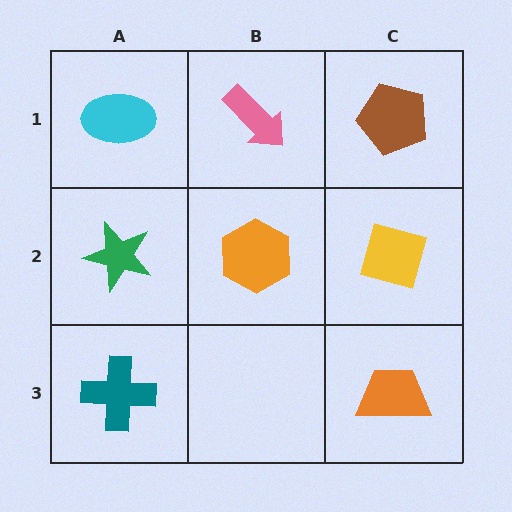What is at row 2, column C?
A yellow diamond.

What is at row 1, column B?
A pink arrow.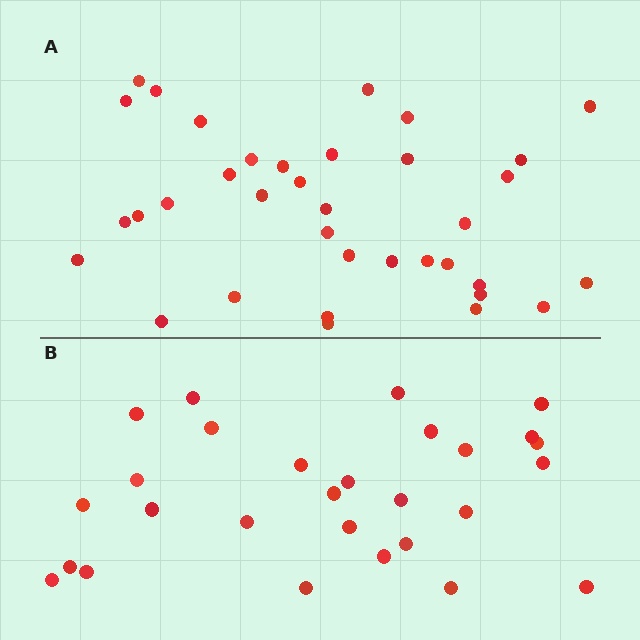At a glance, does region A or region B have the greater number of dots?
Region A (the top region) has more dots.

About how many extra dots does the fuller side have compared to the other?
Region A has roughly 8 or so more dots than region B.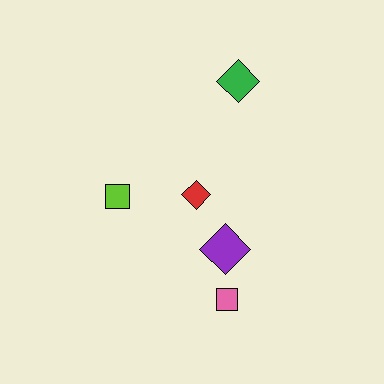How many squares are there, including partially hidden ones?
There are 2 squares.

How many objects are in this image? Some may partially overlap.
There are 5 objects.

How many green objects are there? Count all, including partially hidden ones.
There is 1 green object.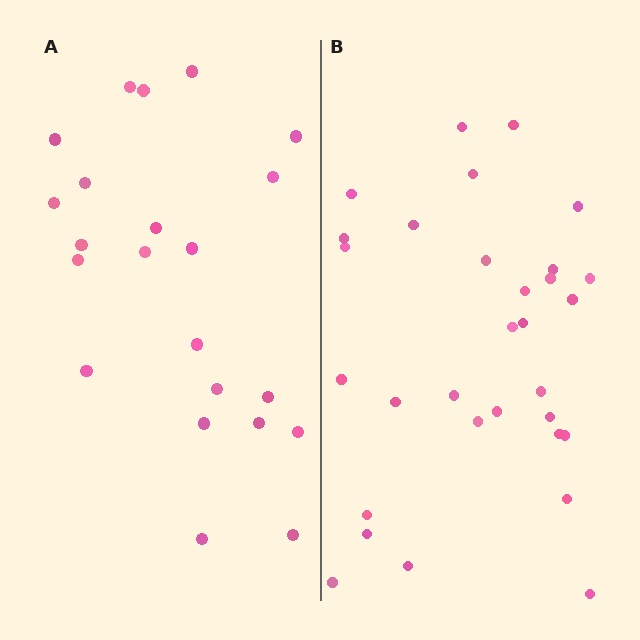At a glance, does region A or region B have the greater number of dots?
Region B (the right region) has more dots.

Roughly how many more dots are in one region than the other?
Region B has roughly 8 or so more dots than region A.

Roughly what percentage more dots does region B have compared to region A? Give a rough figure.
About 40% more.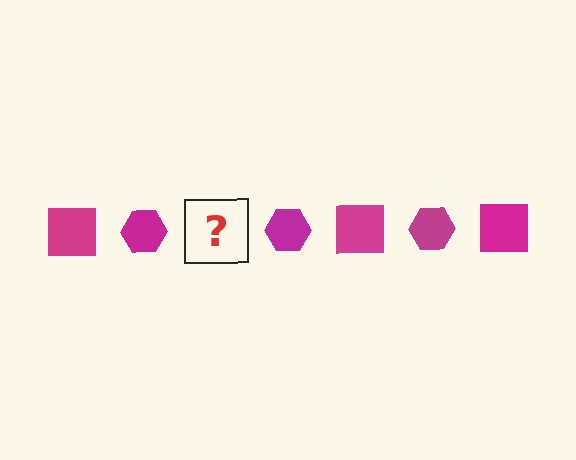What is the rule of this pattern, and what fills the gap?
The rule is that the pattern cycles through square, hexagon shapes in magenta. The gap should be filled with a magenta square.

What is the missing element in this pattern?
The missing element is a magenta square.